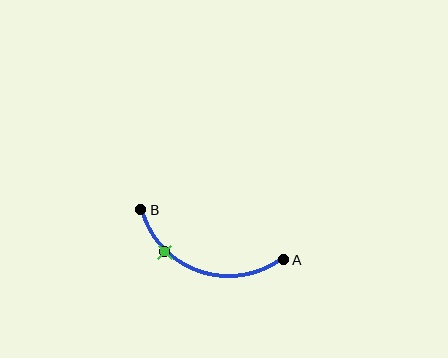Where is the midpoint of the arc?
The arc midpoint is the point on the curve farthest from the straight line joining A and B. It sits below that line.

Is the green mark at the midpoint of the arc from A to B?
No. The green mark lies on the arc but is closer to endpoint B. The arc midpoint would be at the point on the curve equidistant along the arc from both A and B.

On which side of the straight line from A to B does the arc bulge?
The arc bulges below the straight line connecting A and B.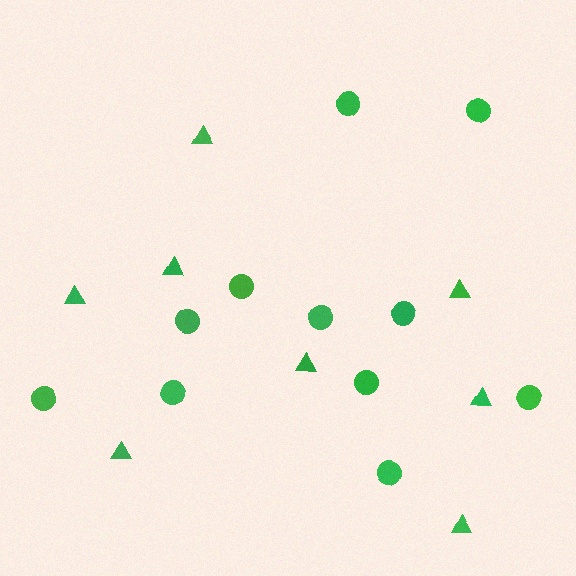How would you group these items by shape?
There are 2 groups: one group of circles (11) and one group of triangles (8).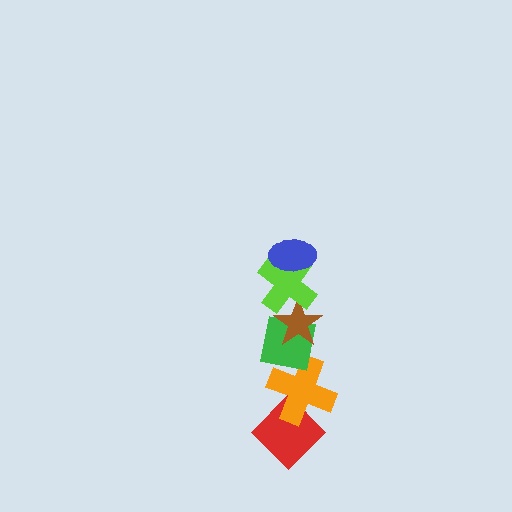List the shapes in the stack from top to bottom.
From top to bottom: the blue ellipse, the lime cross, the brown star, the green square, the orange cross, the red diamond.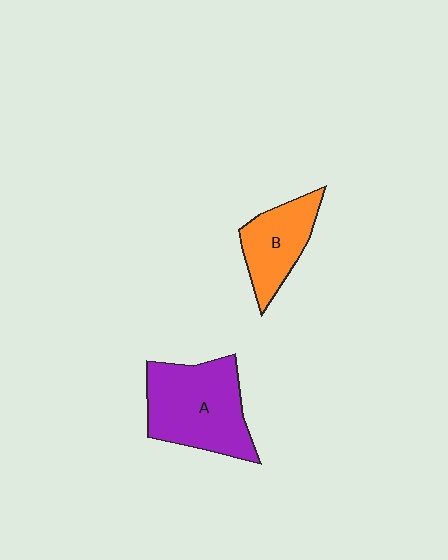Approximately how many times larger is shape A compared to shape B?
Approximately 1.6 times.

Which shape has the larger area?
Shape A (purple).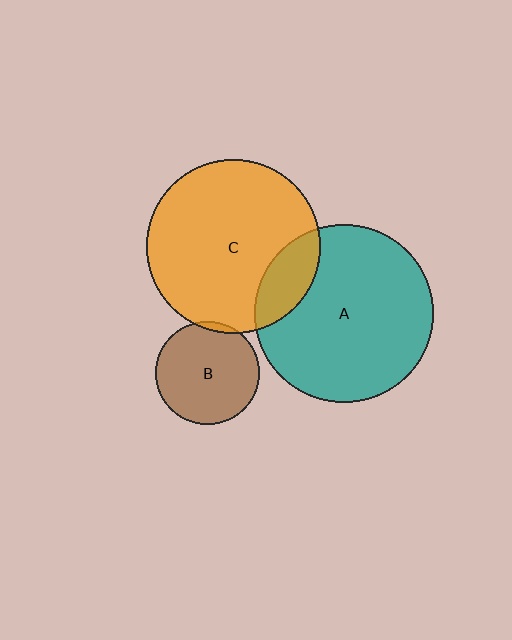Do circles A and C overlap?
Yes.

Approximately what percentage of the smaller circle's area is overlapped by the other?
Approximately 15%.